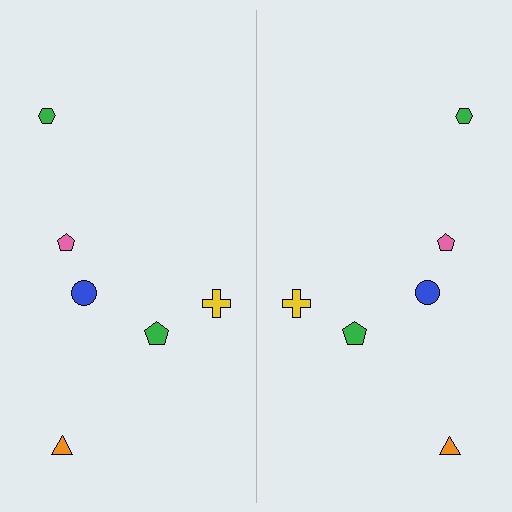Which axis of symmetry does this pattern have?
The pattern has a vertical axis of symmetry running through the center of the image.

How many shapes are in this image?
There are 12 shapes in this image.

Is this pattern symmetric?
Yes, this pattern has bilateral (reflection) symmetry.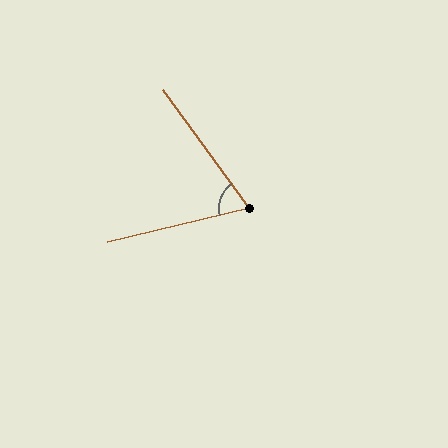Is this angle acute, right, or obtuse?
It is acute.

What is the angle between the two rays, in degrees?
Approximately 67 degrees.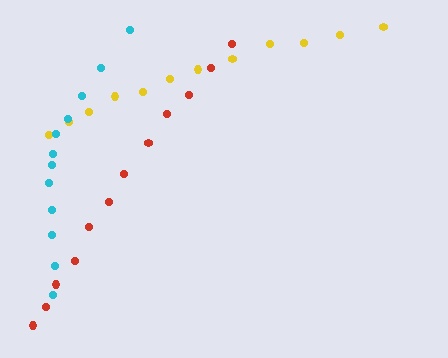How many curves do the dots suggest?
There are 3 distinct paths.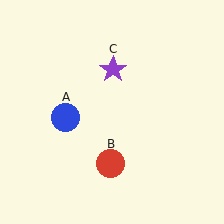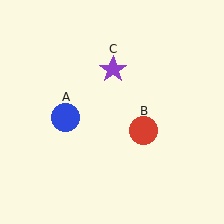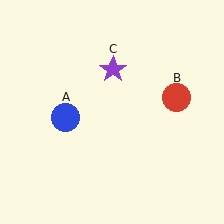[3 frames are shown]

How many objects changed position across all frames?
1 object changed position: red circle (object B).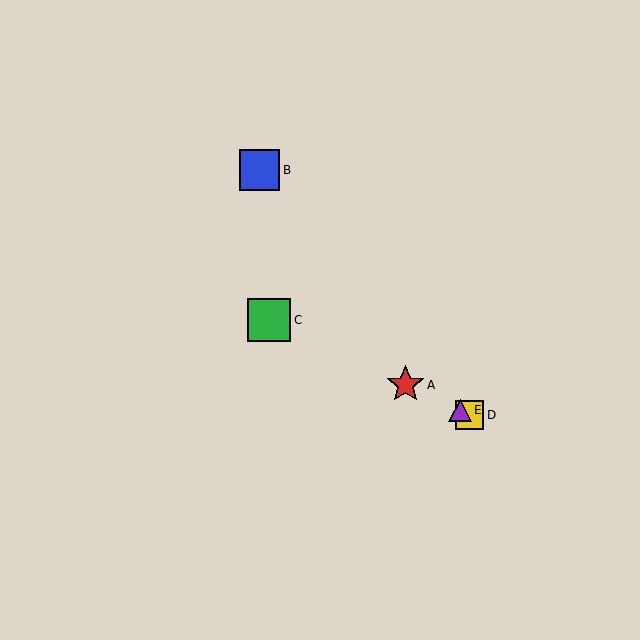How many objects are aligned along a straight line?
4 objects (A, C, D, E) are aligned along a straight line.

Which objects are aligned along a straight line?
Objects A, C, D, E are aligned along a straight line.